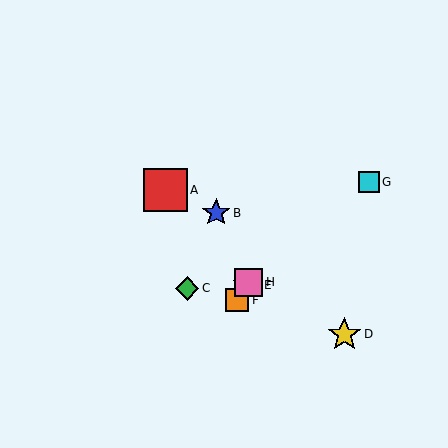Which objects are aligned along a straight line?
Objects E, F, H are aligned along a straight line.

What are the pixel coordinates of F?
Object F is at (237, 300).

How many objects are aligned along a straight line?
3 objects (E, F, H) are aligned along a straight line.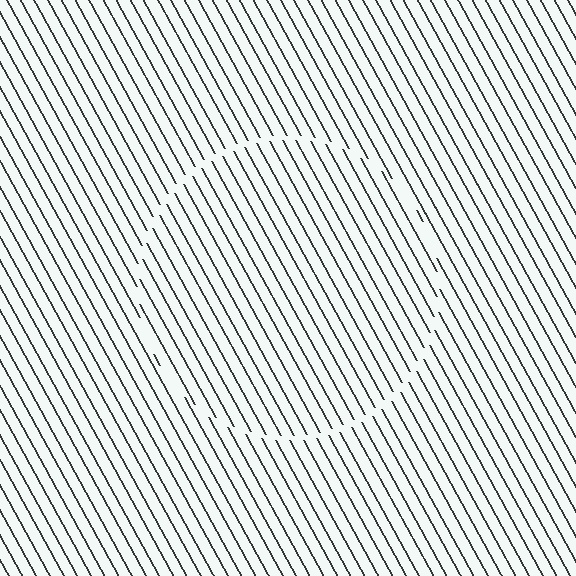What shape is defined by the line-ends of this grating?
An illusory circle. The interior of the shape contains the same grating, shifted by half a period — the contour is defined by the phase discontinuity where line-ends from the inner and outer gratings abut.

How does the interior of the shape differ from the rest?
The interior of the shape contains the same grating, shifted by half a period — the contour is defined by the phase discontinuity where line-ends from the inner and outer gratings abut.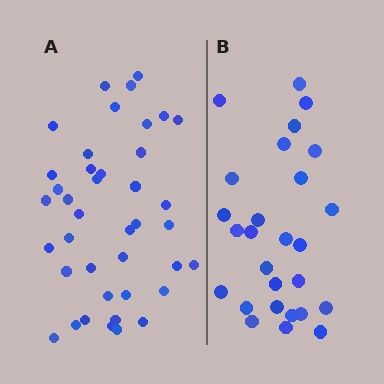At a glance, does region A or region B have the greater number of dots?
Region A (the left region) has more dots.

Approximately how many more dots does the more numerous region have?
Region A has approximately 15 more dots than region B.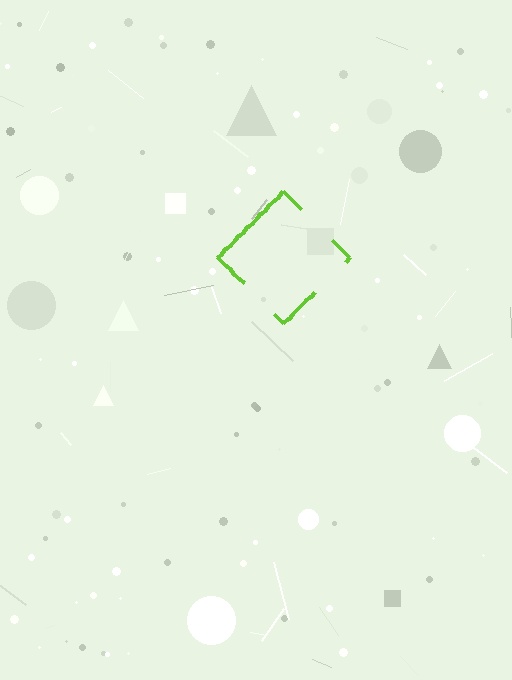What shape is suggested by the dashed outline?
The dashed outline suggests a diamond.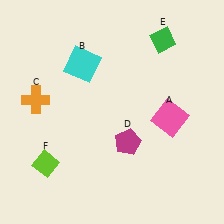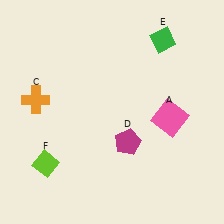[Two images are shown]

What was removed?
The cyan square (B) was removed in Image 2.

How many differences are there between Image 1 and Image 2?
There is 1 difference between the two images.